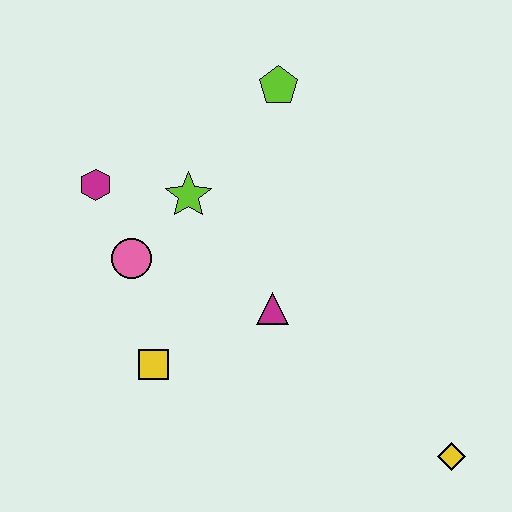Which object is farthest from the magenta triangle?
The yellow diamond is farthest from the magenta triangle.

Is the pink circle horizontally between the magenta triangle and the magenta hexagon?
Yes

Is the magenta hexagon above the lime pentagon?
No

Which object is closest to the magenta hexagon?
The pink circle is closest to the magenta hexagon.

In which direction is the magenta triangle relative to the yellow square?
The magenta triangle is to the right of the yellow square.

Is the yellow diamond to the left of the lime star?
No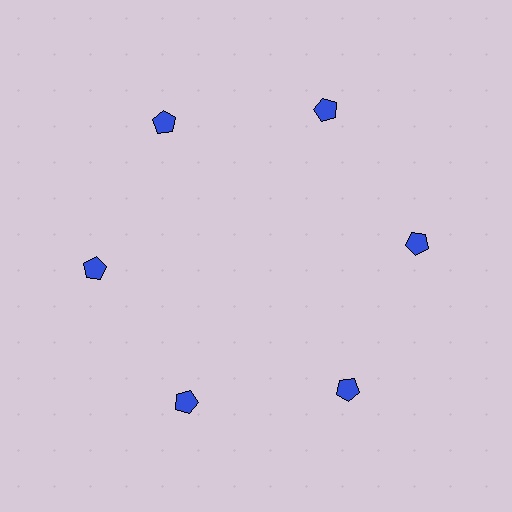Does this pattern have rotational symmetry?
Yes, this pattern has 6-fold rotational symmetry. It looks the same after rotating 60 degrees around the center.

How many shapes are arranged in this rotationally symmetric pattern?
There are 6 shapes, arranged in 6 groups of 1.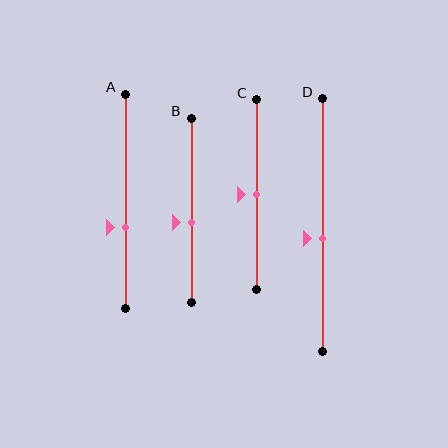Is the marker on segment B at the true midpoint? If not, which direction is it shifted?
No, the marker on segment B is shifted downward by about 7% of the segment length.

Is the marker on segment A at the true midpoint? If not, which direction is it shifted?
No, the marker on segment A is shifted downward by about 12% of the segment length.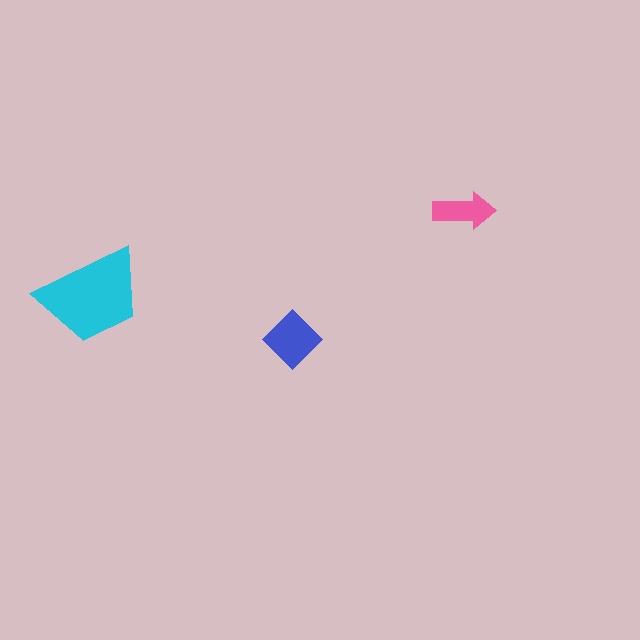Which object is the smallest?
The pink arrow.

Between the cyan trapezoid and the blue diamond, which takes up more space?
The cyan trapezoid.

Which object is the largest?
The cyan trapezoid.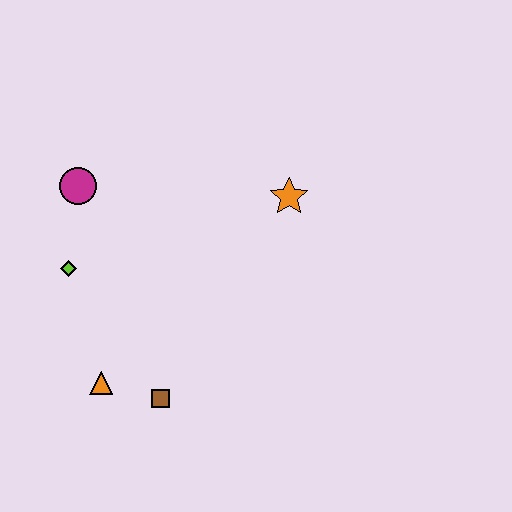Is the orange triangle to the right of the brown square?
No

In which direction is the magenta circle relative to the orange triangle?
The magenta circle is above the orange triangle.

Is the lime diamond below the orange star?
Yes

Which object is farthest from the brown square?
The orange star is farthest from the brown square.